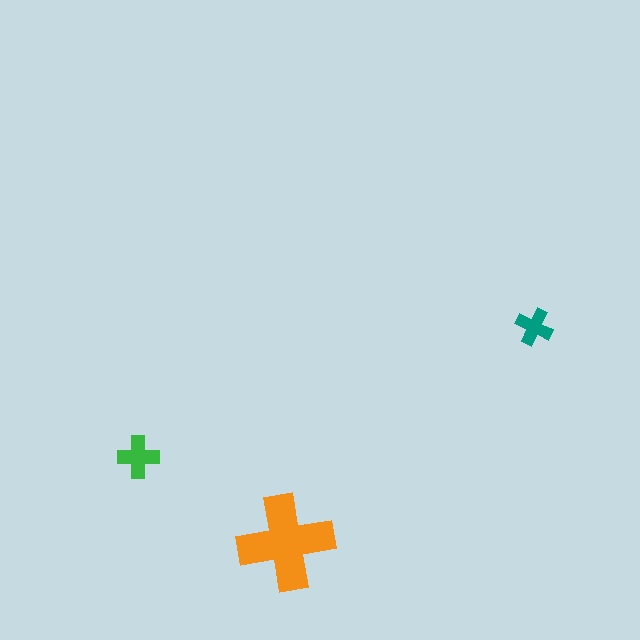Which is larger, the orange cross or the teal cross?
The orange one.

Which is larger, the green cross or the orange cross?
The orange one.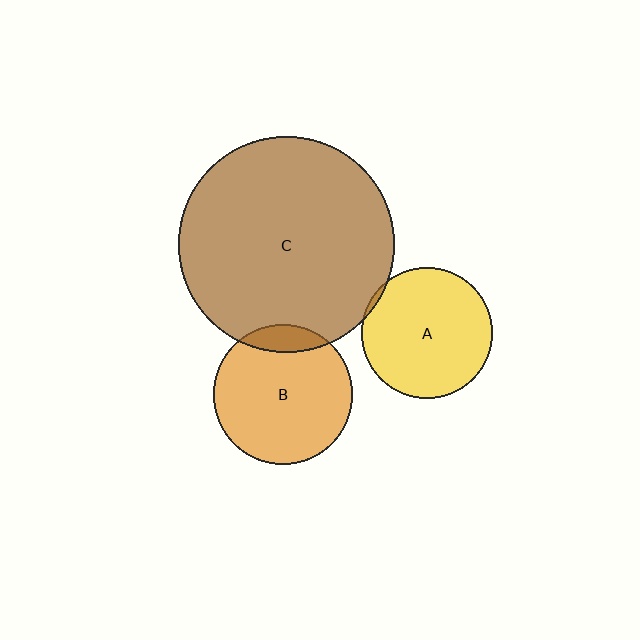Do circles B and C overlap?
Yes.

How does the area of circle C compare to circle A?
Approximately 2.7 times.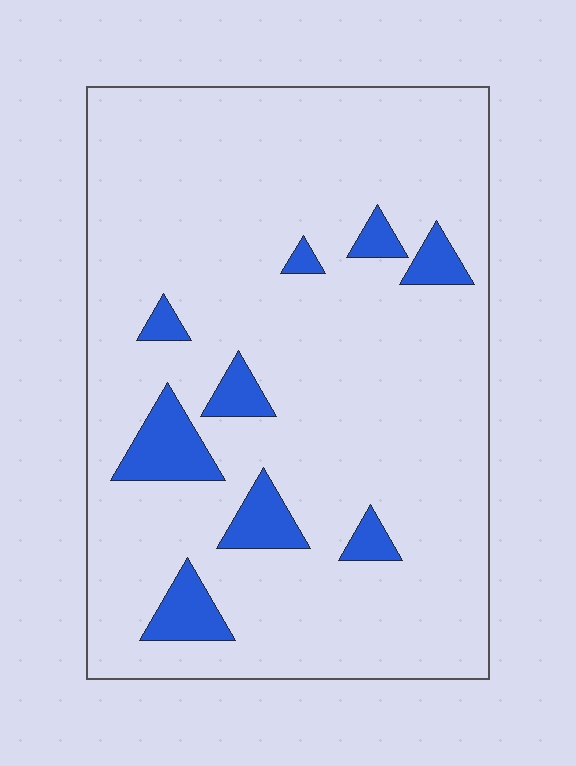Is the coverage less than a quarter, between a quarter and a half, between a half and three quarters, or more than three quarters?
Less than a quarter.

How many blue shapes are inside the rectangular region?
9.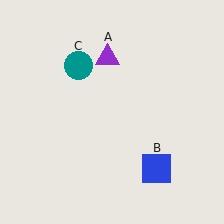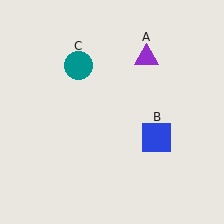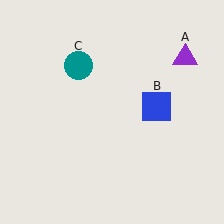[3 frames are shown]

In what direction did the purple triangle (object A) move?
The purple triangle (object A) moved right.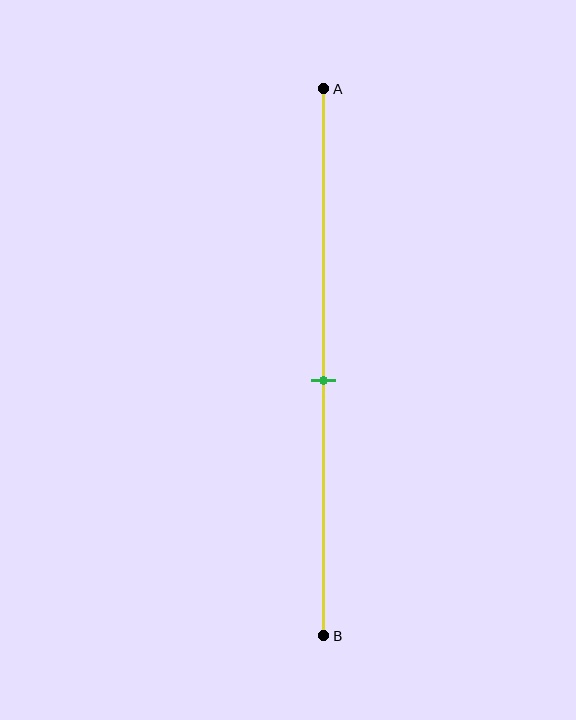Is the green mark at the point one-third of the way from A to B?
No, the mark is at about 55% from A, not at the 33% one-third point.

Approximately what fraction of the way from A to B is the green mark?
The green mark is approximately 55% of the way from A to B.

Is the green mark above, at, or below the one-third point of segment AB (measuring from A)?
The green mark is below the one-third point of segment AB.